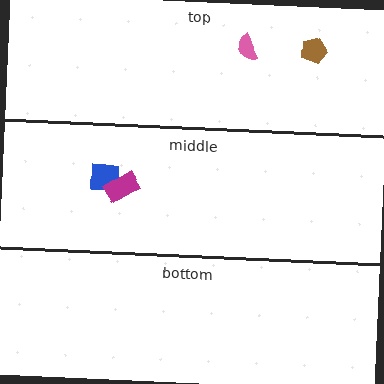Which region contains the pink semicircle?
The top region.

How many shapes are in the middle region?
2.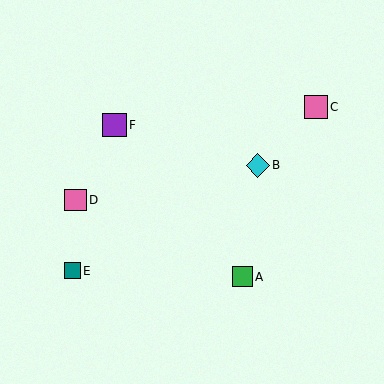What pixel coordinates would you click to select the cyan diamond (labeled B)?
Click at (258, 165) to select the cyan diamond B.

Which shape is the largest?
The purple square (labeled F) is the largest.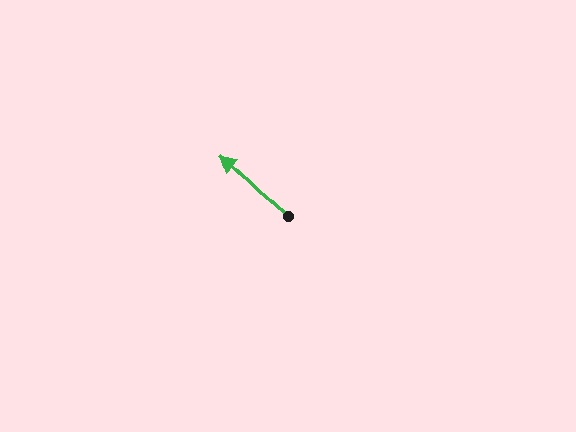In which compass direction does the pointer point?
Northwest.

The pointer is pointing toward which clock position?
Roughly 10 o'clock.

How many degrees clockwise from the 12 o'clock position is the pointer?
Approximately 313 degrees.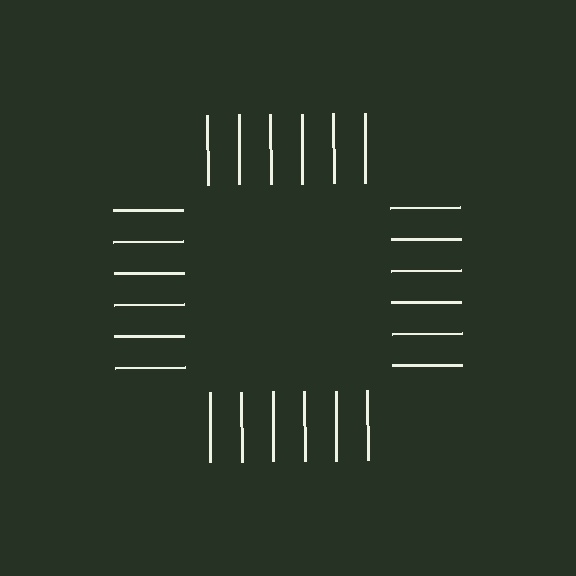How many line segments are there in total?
24 — 6 along each of the 4 edges.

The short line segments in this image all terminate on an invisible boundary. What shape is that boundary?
An illusory square — the line segments terminate on its edges but no continuous stroke is drawn.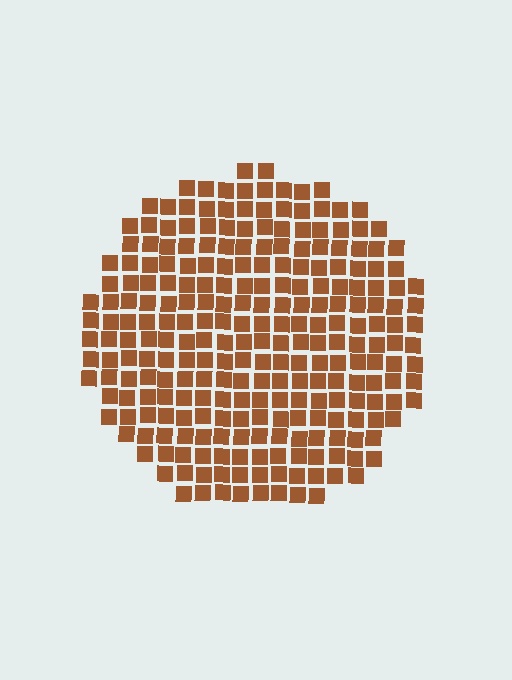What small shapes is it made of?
It is made of small squares.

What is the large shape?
The large shape is a circle.